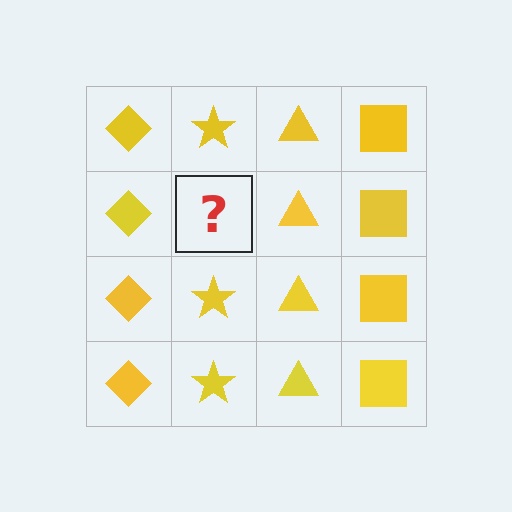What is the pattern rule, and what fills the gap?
The rule is that each column has a consistent shape. The gap should be filled with a yellow star.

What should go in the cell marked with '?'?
The missing cell should contain a yellow star.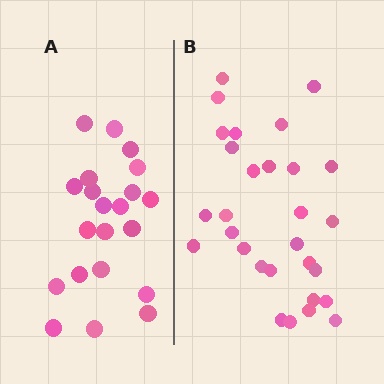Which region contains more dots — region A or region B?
Region B (the right region) has more dots.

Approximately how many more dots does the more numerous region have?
Region B has roughly 8 or so more dots than region A.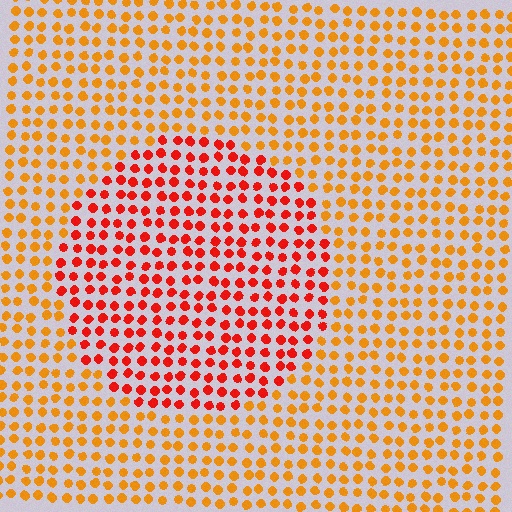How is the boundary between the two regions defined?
The boundary is defined purely by a slight shift in hue (about 34 degrees). Spacing, size, and orientation are identical on both sides.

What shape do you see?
I see a circle.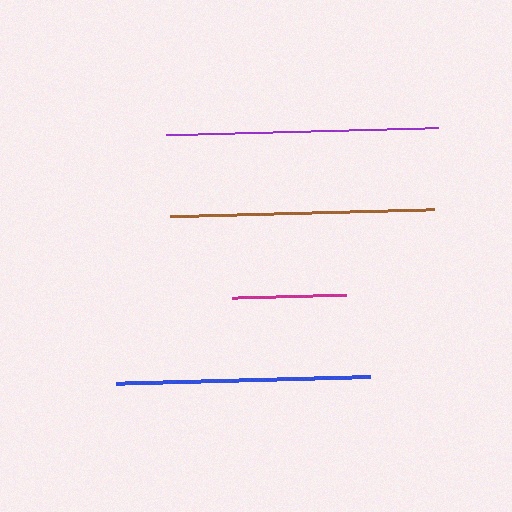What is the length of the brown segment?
The brown segment is approximately 264 pixels long.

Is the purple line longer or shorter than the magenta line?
The purple line is longer than the magenta line.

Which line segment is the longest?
The purple line is the longest at approximately 272 pixels.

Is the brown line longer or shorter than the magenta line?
The brown line is longer than the magenta line.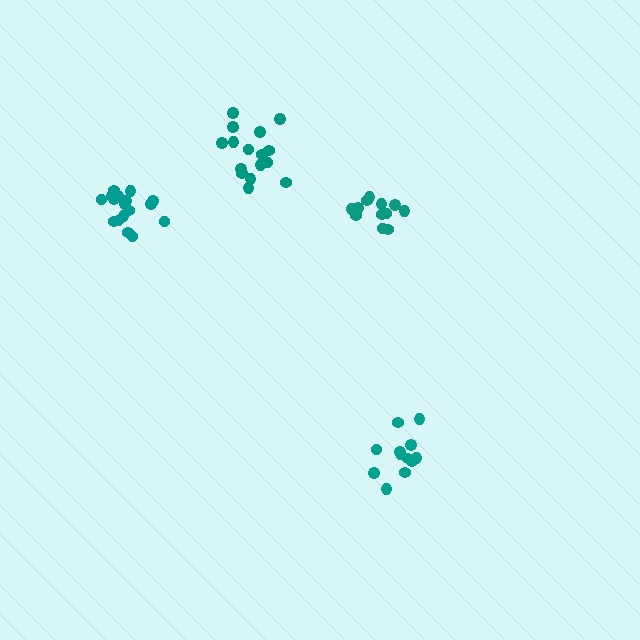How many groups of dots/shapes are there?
There are 4 groups.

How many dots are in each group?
Group 1: 17 dots, Group 2: 16 dots, Group 3: 12 dots, Group 4: 12 dots (57 total).